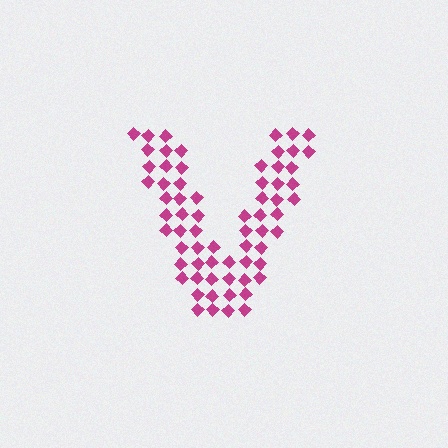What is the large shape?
The large shape is the letter V.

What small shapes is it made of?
It is made of small diamonds.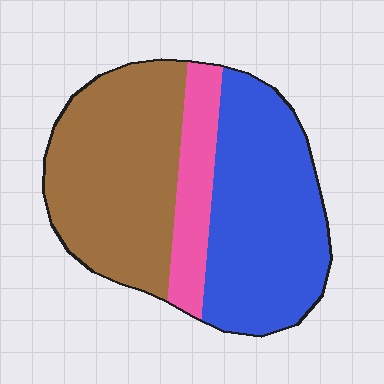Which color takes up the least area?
Pink, at roughly 15%.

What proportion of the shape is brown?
Brown takes up between a quarter and a half of the shape.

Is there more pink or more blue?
Blue.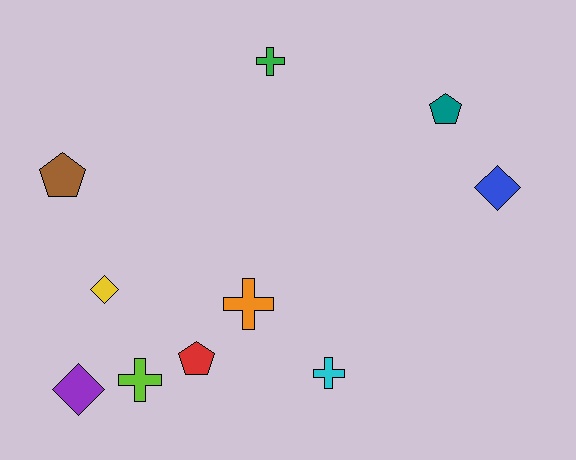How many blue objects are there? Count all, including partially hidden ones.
There is 1 blue object.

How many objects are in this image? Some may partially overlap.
There are 10 objects.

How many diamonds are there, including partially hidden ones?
There are 3 diamonds.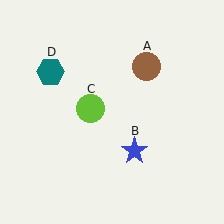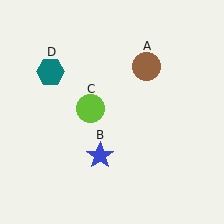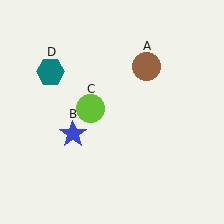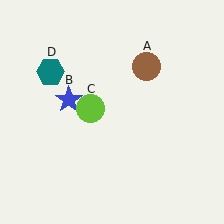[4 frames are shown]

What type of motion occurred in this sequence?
The blue star (object B) rotated clockwise around the center of the scene.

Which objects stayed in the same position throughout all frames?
Brown circle (object A) and lime circle (object C) and teal hexagon (object D) remained stationary.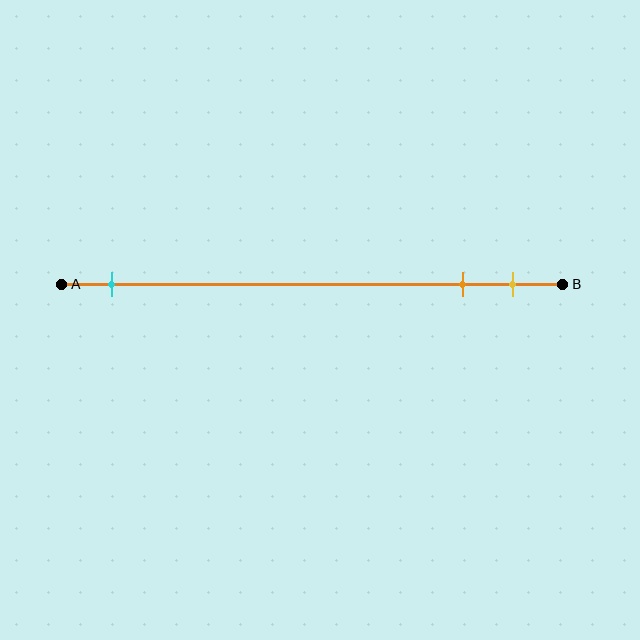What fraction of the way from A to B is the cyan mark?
The cyan mark is approximately 10% (0.1) of the way from A to B.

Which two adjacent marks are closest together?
The orange and yellow marks are the closest adjacent pair.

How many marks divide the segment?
There are 3 marks dividing the segment.